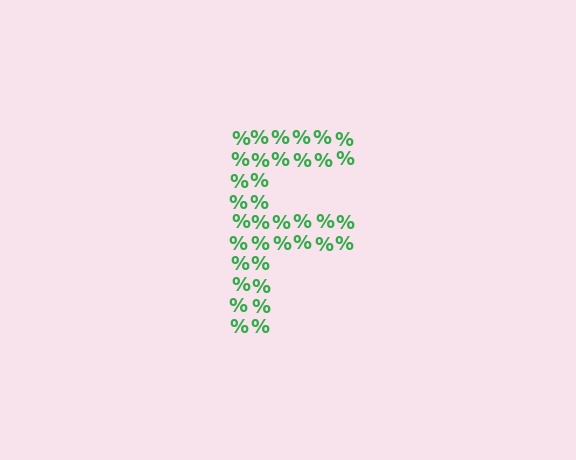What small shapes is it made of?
It is made of small percent signs.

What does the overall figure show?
The overall figure shows the letter F.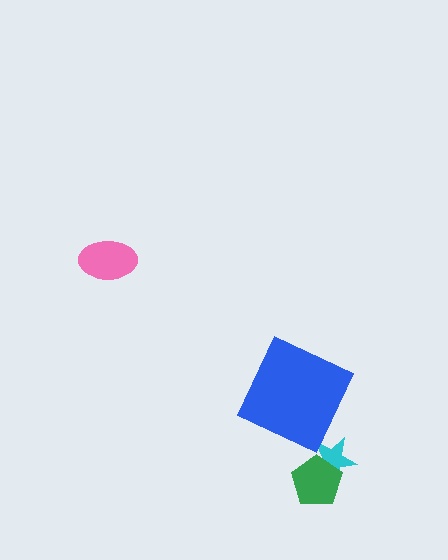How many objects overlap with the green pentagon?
1 object overlaps with the green pentagon.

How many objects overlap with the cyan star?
1 object overlaps with the cyan star.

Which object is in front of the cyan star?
The green pentagon is in front of the cyan star.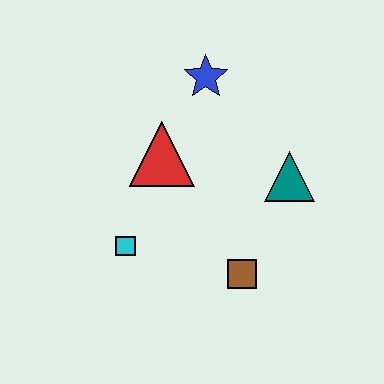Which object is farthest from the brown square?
The blue star is farthest from the brown square.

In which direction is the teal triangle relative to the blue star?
The teal triangle is below the blue star.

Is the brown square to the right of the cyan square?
Yes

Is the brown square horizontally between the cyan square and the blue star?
No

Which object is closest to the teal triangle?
The brown square is closest to the teal triangle.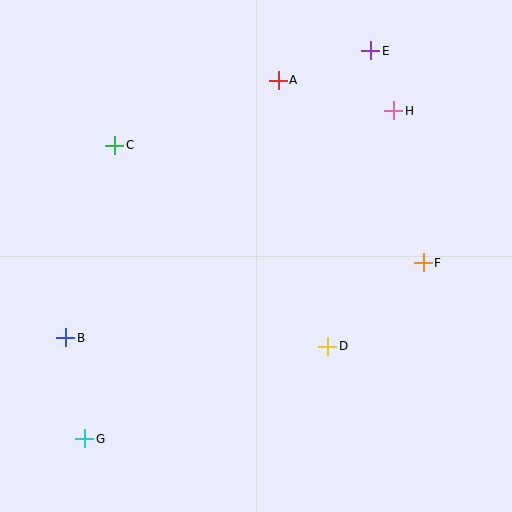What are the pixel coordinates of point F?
Point F is at (423, 263).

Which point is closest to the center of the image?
Point D at (328, 346) is closest to the center.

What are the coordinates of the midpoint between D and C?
The midpoint between D and C is at (221, 246).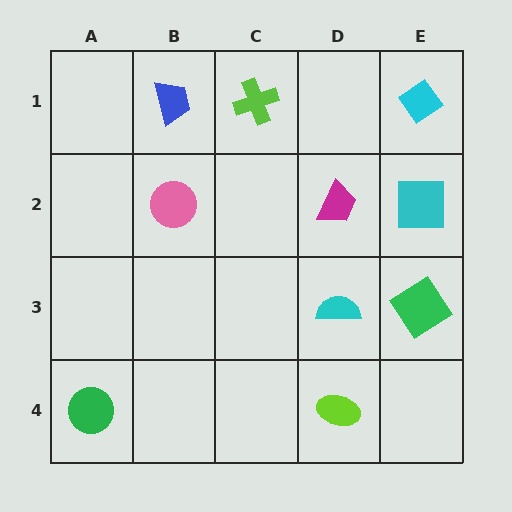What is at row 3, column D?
A cyan semicircle.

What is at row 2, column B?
A pink circle.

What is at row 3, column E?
A green diamond.